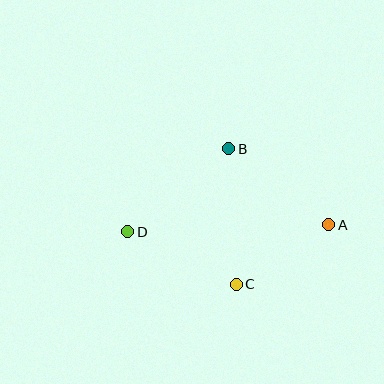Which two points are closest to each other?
Points A and C are closest to each other.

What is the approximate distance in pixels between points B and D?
The distance between B and D is approximately 131 pixels.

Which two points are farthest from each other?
Points A and D are farthest from each other.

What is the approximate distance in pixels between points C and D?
The distance between C and D is approximately 121 pixels.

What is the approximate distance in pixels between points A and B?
The distance between A and B is approximately 126 pixels.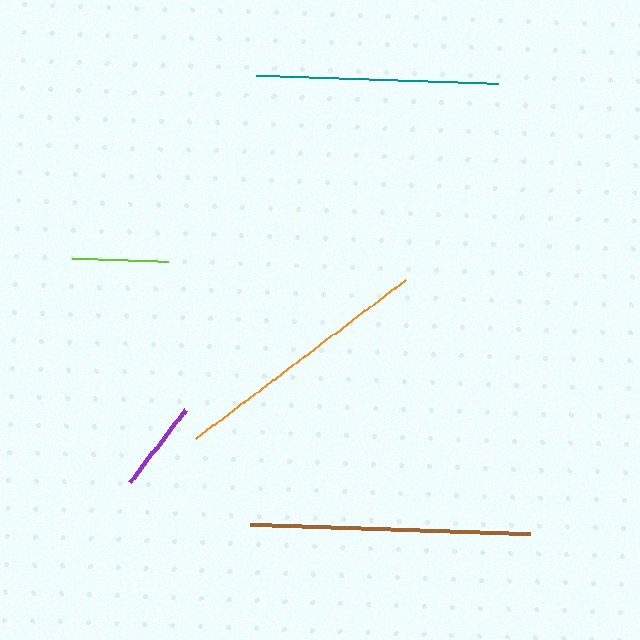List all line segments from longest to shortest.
From longest to shortest: brown, orange, teal, lime, purple.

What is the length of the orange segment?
The orange segment is approximately 264 pixels long.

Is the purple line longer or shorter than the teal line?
The teal line is longer than the purple line.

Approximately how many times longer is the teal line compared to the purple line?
The teal line is approximately 2.7 times the length of the purple line.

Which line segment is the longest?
The brown line is the longest at approximately 279 pixels.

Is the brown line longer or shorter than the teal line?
The brown line is longer than the teal line.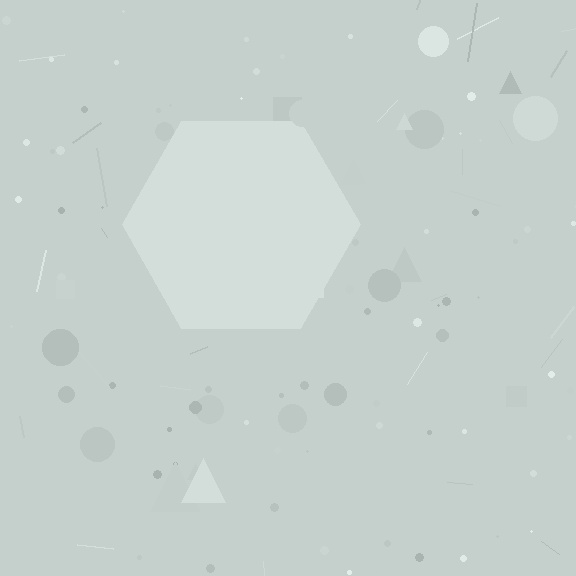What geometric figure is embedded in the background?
A hexagon is embedded in the background.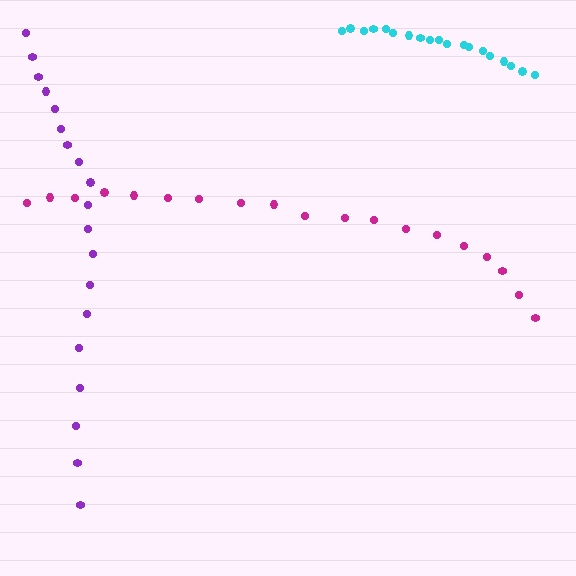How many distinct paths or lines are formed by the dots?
There are 3 distinct paths.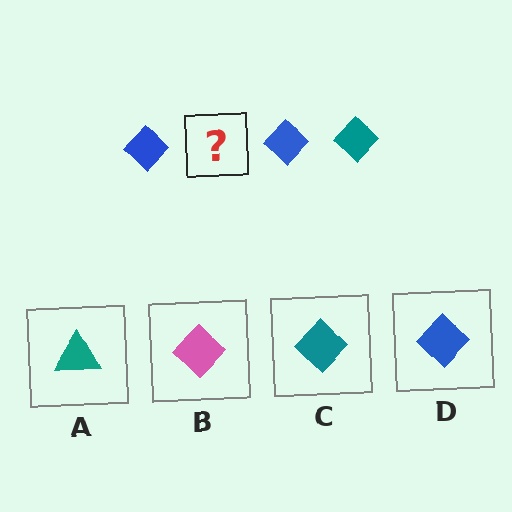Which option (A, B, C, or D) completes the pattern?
C.